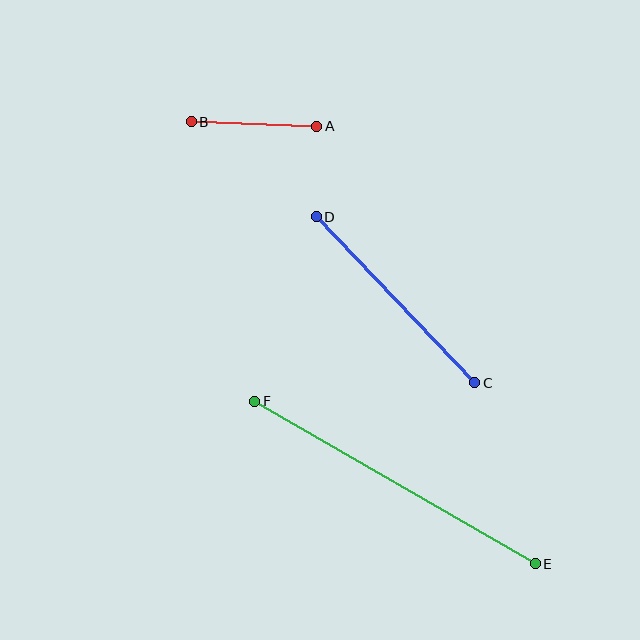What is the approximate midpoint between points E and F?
The midpoint is at approximately (395, 482) pixels.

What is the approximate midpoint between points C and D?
The midpoint is at approximately (395, 300) pixels.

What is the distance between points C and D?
The distance is approximately 229 pixels.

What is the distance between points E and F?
The distance is approximately 324 pixels.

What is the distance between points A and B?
The distance is approximately 125 pixels.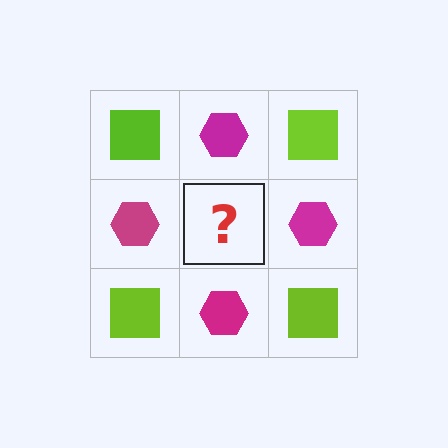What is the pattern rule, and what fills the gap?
The rule is that it alternates lime square and magenta hexagon in a checkerboard pattern. The gap should be filled with a lime square.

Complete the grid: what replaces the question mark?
The question mark should be replaced with a lime square.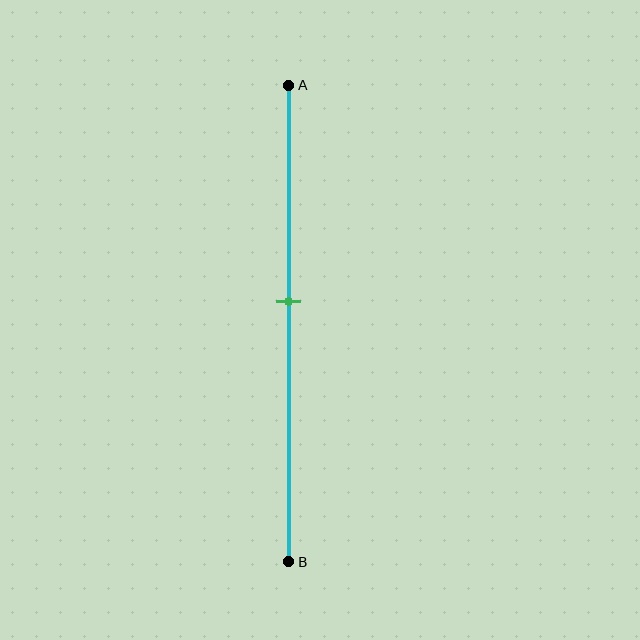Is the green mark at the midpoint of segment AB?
No, the mark is at about 45% from A, not at the 50% midpoint.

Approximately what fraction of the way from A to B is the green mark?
The green mark is approximately 45% of the way from A to B.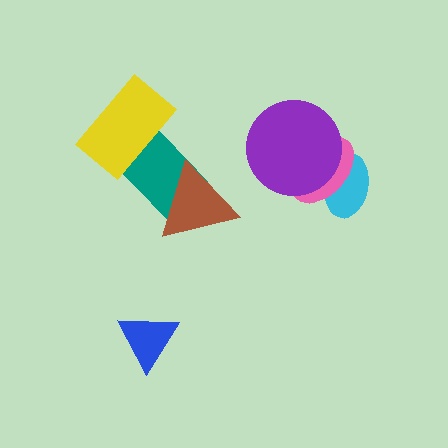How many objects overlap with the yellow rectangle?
1 object overlaps with the yellow rectangle.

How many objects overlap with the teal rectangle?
2 objects overlap with the teal rectangle.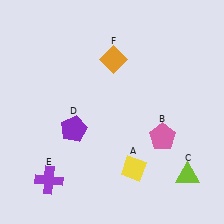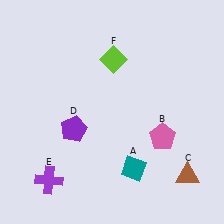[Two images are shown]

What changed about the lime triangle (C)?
In Image 1, C is lime. In Image 2, it changed to brown.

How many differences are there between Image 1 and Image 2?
There are 3 differences between the two images.